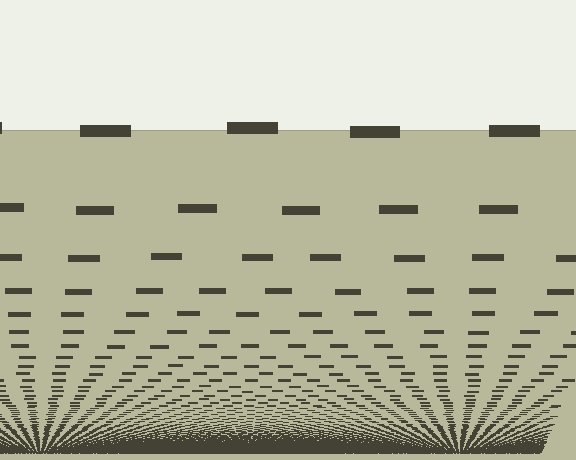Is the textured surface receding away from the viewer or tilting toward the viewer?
The surface appears to tilt toward the viewer. Texture elements get larger and sparser toward the top.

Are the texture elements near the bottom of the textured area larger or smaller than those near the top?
Smaller. The gradient is inverted — elements near the bottom are smaller and denser.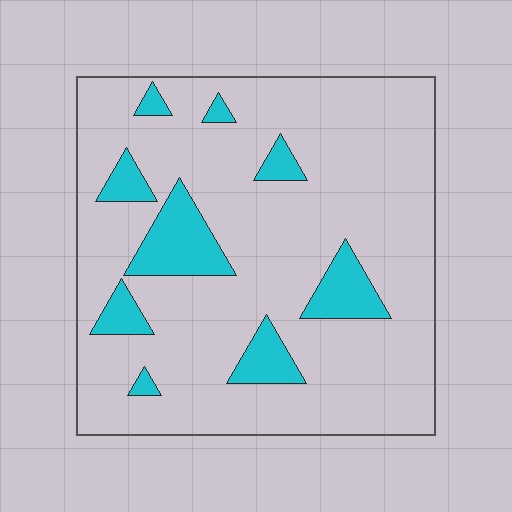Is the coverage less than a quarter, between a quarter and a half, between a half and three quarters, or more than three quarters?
Less than a quarter.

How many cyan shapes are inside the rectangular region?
9.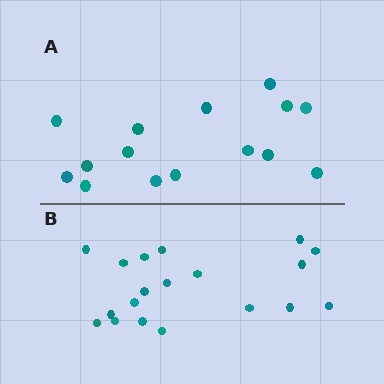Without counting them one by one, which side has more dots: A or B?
Region B (the bottom region) has more dots.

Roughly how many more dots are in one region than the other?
Region B has about 4 more dots than region A.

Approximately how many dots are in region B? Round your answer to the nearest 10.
About 20 dots. (The exact count is 19, which rounds to 20.)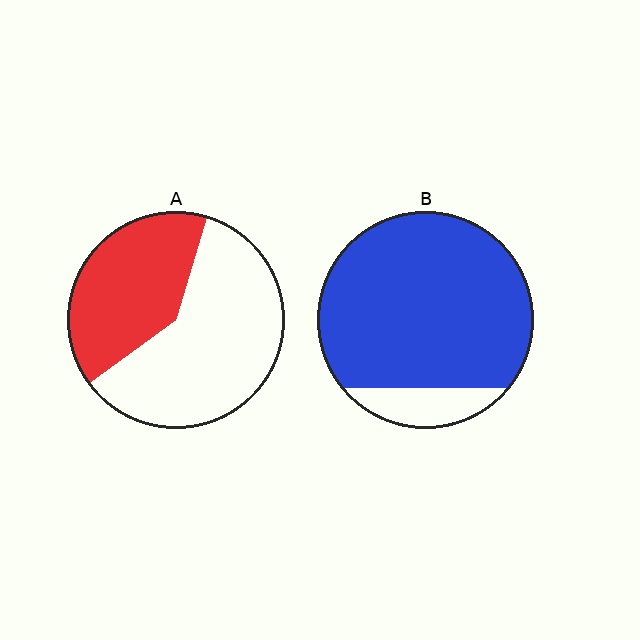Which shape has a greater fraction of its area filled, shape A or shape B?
Shape B.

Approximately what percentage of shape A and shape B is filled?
A is approximately 40% and B is approximately 85%.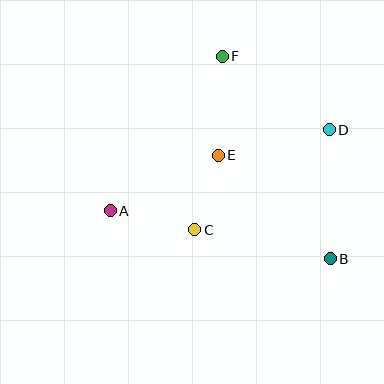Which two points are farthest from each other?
Points A and D are farthest from each other.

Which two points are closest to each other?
Points C and E are closest to each other.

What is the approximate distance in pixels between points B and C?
The distance between B and C is approximately 138 pixels.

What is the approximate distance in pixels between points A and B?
The distance between A and B is approximately 225 pixels.